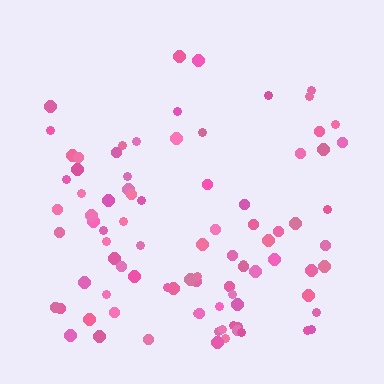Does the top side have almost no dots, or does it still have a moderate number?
Still a moderate number, just noticeably fewer than the bottom.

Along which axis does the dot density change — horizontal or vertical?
Vertical.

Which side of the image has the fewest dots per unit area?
The top.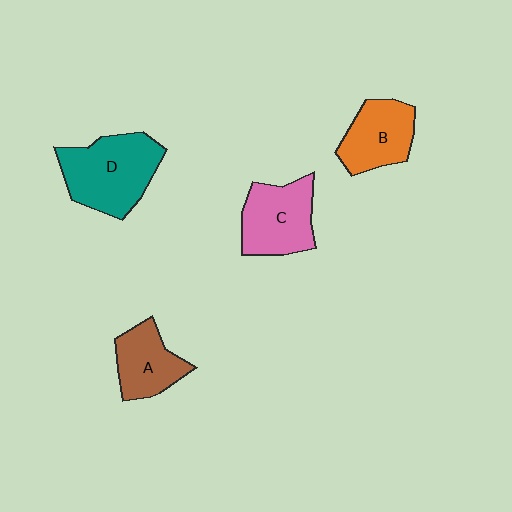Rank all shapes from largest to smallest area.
From largest to smallest: D (teal), C (pink), B (orange), A (brown).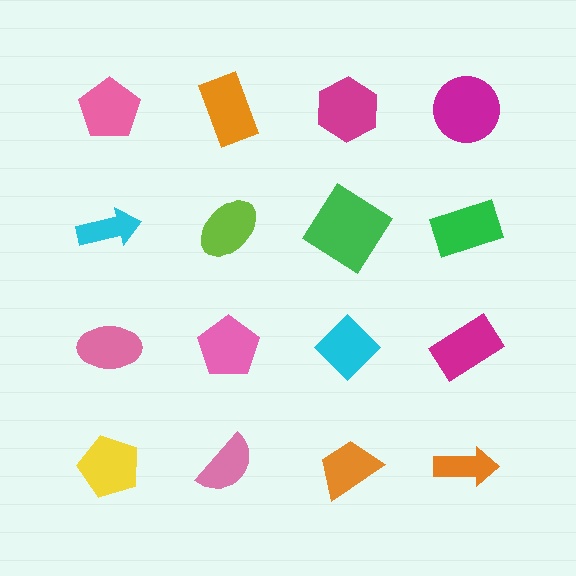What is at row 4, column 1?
A yellow pentagon.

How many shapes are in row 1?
4 shapes.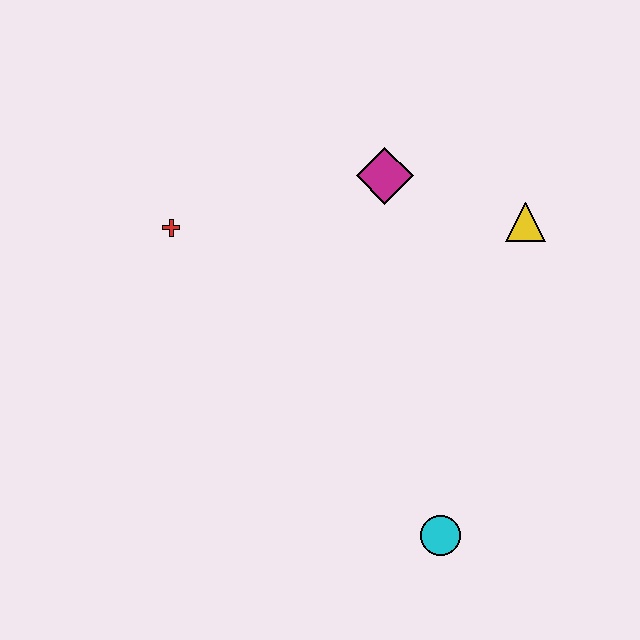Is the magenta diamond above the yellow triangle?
Yes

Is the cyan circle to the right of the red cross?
Yes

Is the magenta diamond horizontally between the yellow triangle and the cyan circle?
No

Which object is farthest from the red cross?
The cyan circle is farthest from the red cross.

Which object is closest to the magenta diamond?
The yellow triangle is closest to the magenta diamond.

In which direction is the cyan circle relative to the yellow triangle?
The cyan circle is below the yellow triangle.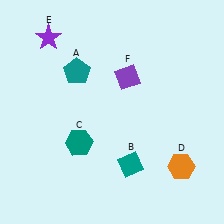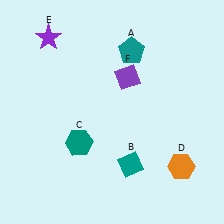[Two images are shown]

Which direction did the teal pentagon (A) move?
The teal pentagon (A) moved right.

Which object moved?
The teal pentagon (A) moved right.